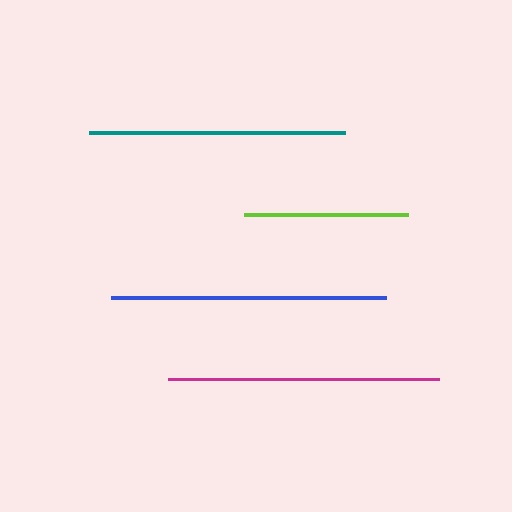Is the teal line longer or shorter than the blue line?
The blue line is longer than the teal line.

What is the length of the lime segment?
The lime segment is approximately 164 pixels long.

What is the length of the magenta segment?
The magenta segment is approximately 271 pixels long.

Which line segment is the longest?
The blue line is the longest at approximately 275 pixels.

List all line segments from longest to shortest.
From longest to shortest: blue, magenta, teal, lime.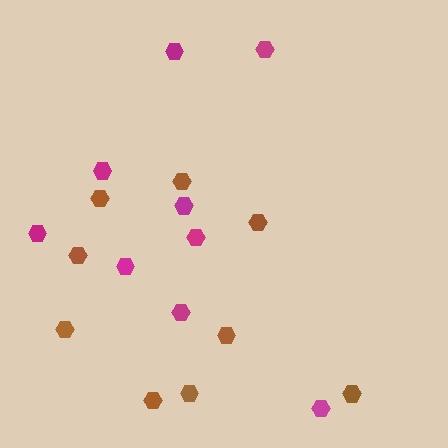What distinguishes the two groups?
There are 2 groups: one group of brown hexagons (9) and one group of magenta hexagons (9).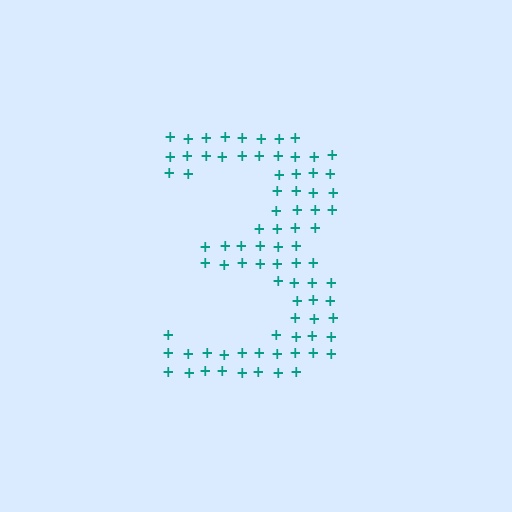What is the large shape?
The large shape is the digit 3.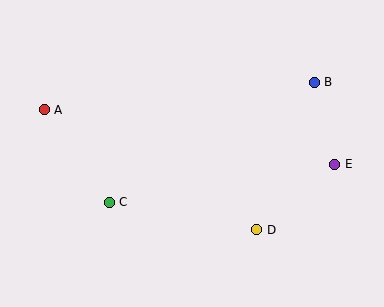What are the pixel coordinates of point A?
Point A is at (44, 110).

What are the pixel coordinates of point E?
Point E is at (335, 164).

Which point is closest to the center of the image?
Point C at (109, 202) is closest to the center.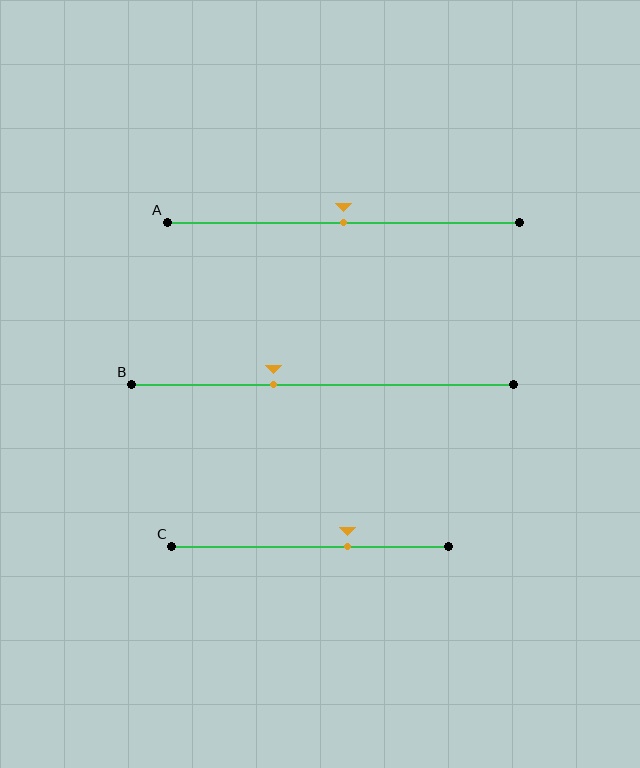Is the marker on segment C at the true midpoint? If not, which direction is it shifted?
No, the marker on segment C is shifted to the right by about 13% of the segment length.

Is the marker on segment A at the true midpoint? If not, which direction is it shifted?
Yes, the marker on segment A is at the true midpoint.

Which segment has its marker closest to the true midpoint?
Segment A has its marker closest to the true midpoint.